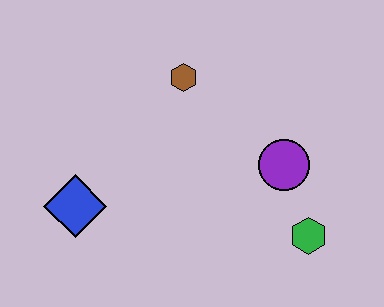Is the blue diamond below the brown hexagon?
Yes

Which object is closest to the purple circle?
The green hexagon is closest to the purple circle.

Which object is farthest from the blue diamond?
The green hexagon is farthest from the blue diamond.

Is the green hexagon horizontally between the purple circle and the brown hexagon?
No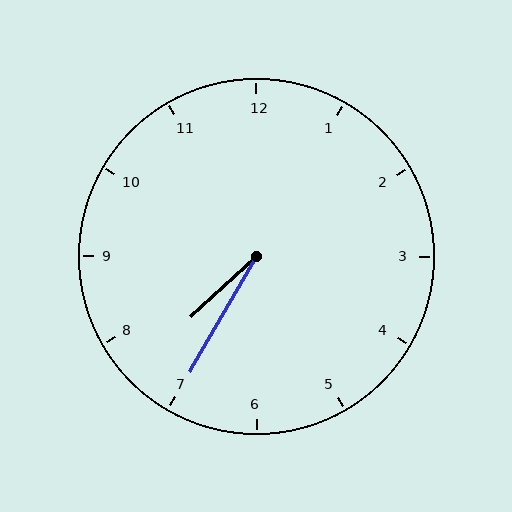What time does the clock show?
7:35.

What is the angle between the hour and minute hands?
Approximately 18 degrees.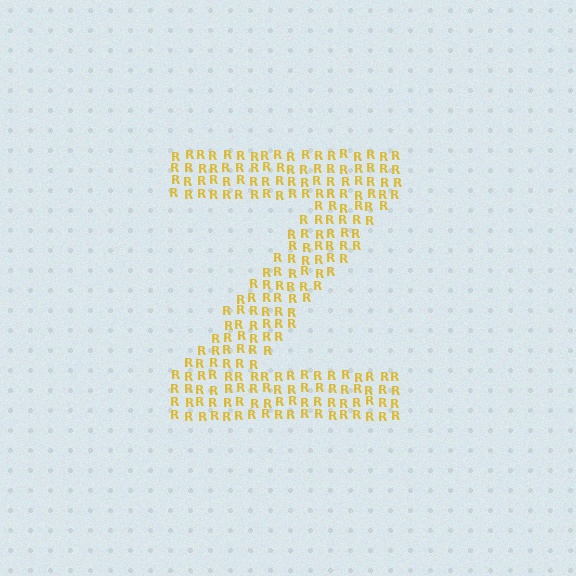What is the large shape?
The large shape is the letter Z.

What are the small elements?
The small elements are letter R's.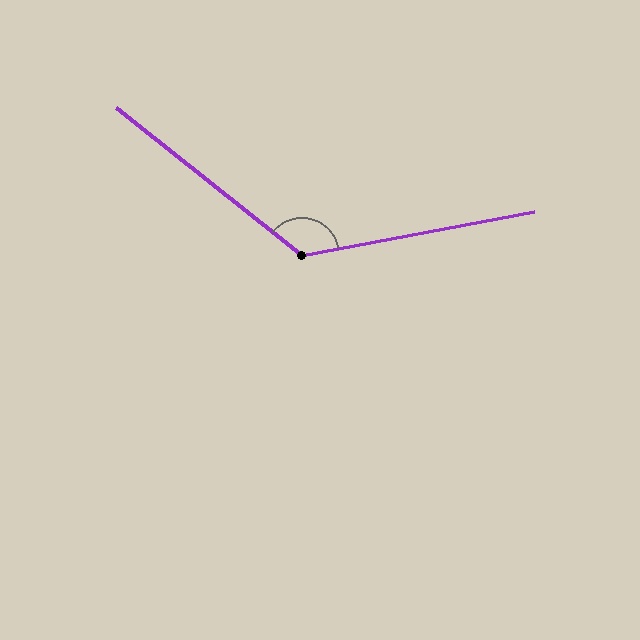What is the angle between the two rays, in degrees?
Approximately 131 degrees.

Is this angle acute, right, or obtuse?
It is obtuse.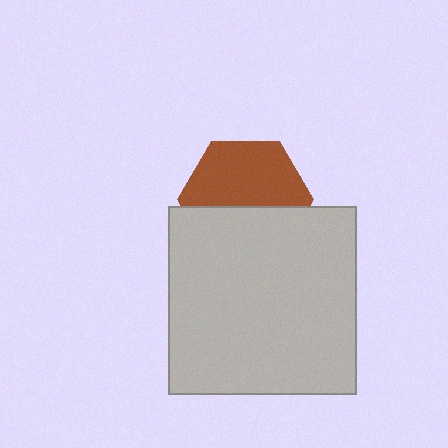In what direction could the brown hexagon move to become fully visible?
The brown hexagon could move up. That would shift it out from behind the light gray square entirely.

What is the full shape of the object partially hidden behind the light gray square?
The partially hidden object is a brown hexagon.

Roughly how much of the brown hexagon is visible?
About half of it is visible (roughly 56%).